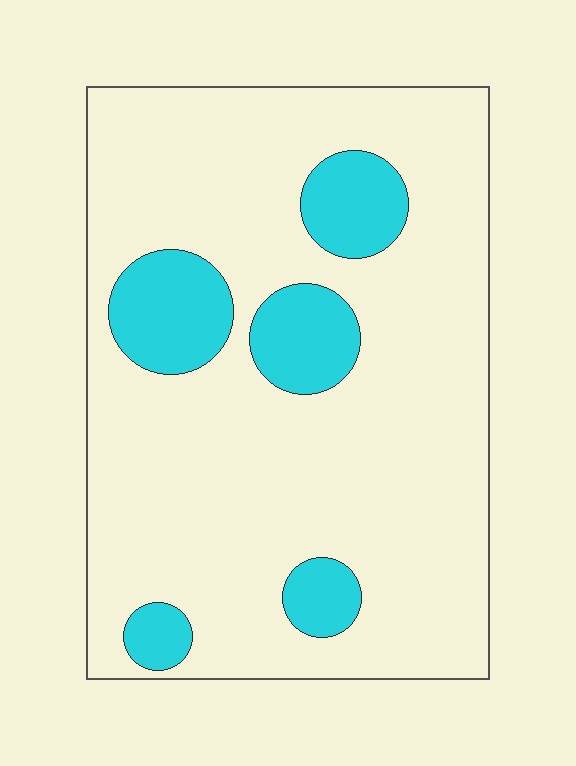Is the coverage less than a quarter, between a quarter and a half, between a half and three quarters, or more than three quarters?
Less than a quarter.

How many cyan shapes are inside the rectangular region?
5.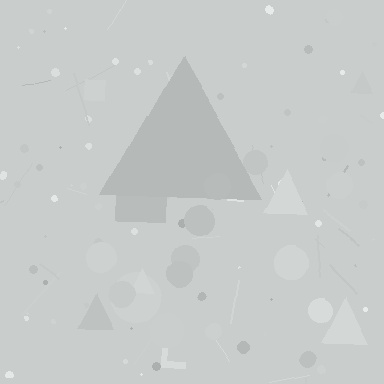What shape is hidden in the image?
A triangle is hidden in the image.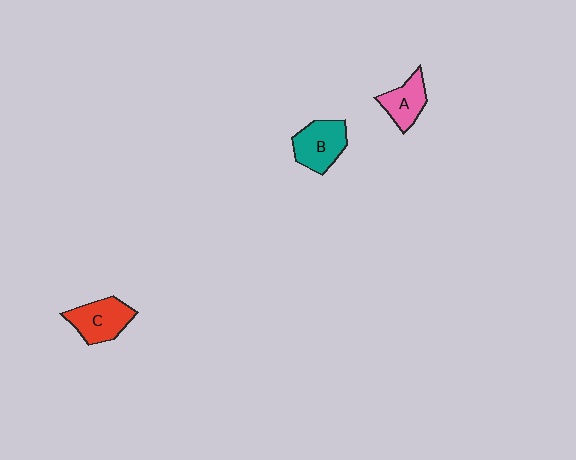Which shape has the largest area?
Shape B (teal).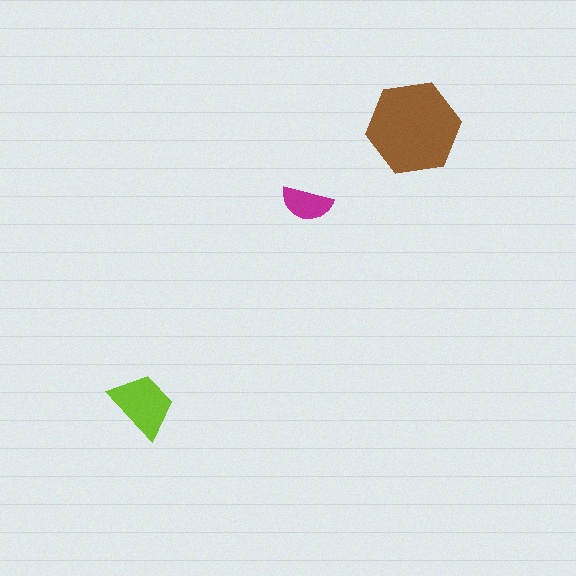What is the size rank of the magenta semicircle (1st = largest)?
3rd.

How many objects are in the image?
There are 3 objects in the image.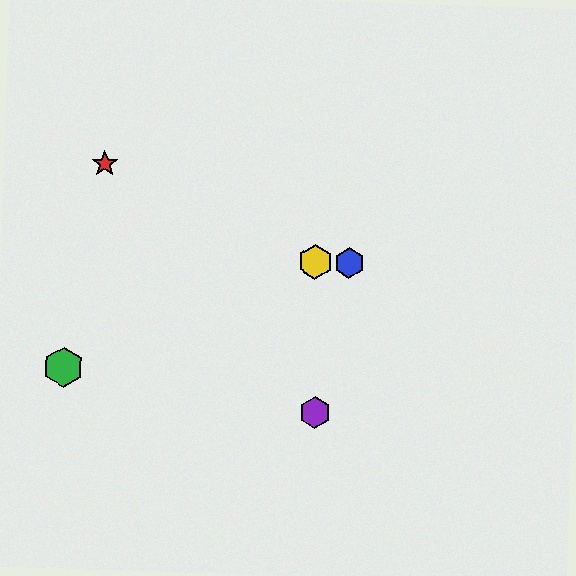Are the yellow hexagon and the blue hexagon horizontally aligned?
Yes, both are at y≈262.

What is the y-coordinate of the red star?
The red star is at y≈164.